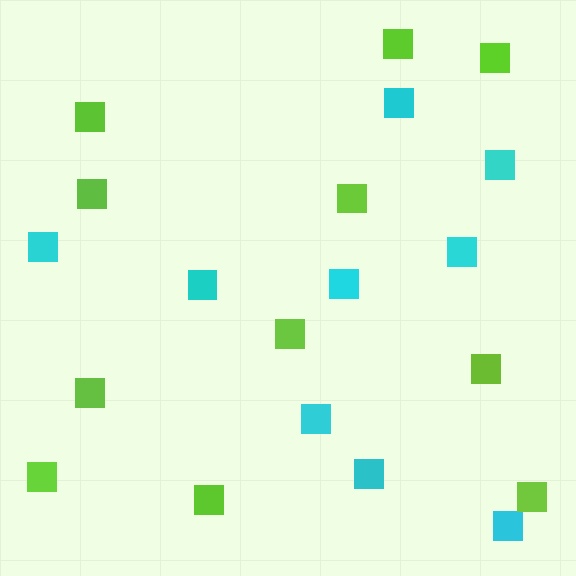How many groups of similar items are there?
There are 2 groups: one group of cyan squares (9) and one group of lime squares (11).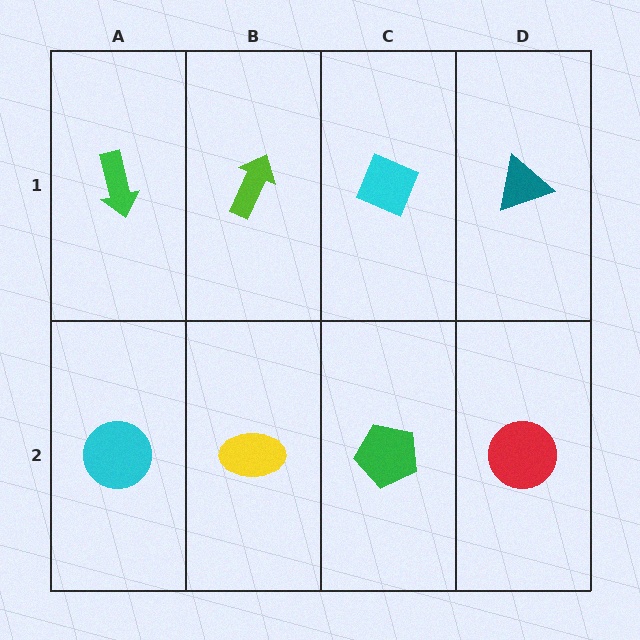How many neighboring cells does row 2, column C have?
3.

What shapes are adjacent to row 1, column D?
A red circle (row 2, column D), a cyan diamond (row 1, column C).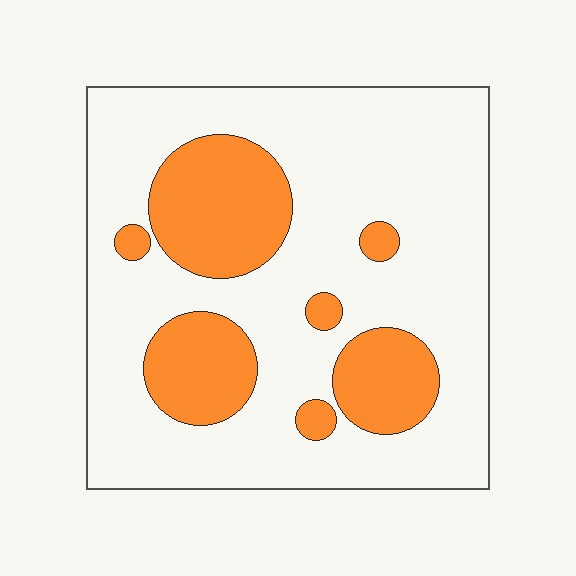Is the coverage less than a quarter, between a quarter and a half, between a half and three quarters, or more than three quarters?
Between a quarter and a half.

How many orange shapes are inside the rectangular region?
7.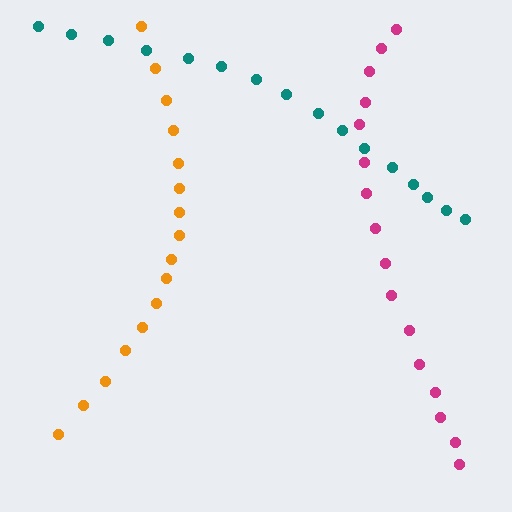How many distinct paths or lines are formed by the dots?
There are 3 distinct paths.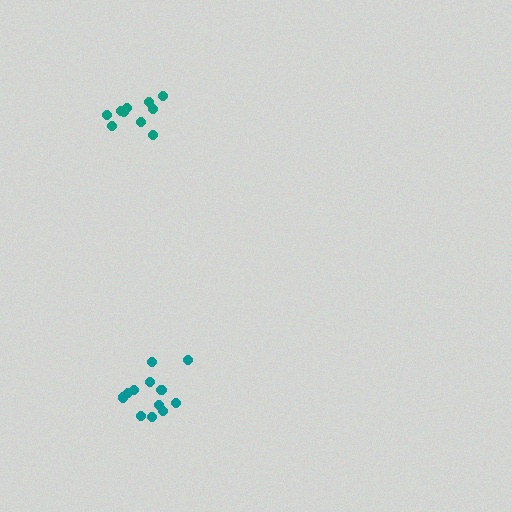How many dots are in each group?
Group 1: 10 dots, Group 2: 13 dots (23 total).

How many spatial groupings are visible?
There are 2 spatial groupings.